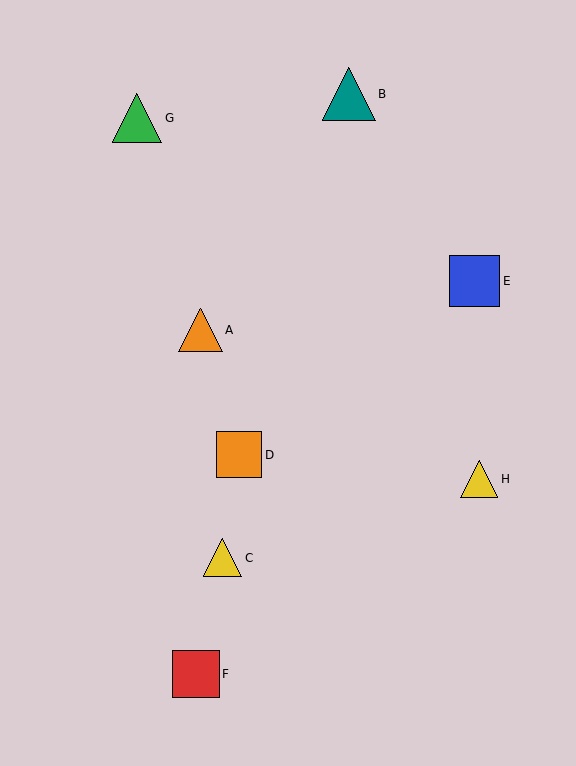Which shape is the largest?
The teal triangle (labeled B) is the largest.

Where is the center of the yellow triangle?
The center of the yellow triangle is at (223, 558).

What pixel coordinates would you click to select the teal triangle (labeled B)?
Click at (349, 94) to select the teal triangle B.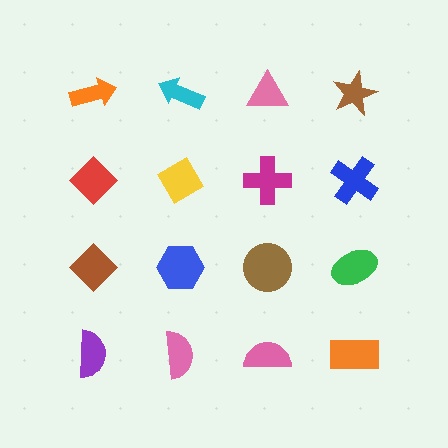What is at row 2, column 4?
A blue cross.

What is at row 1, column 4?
A brown star.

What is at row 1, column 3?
A pink triangle.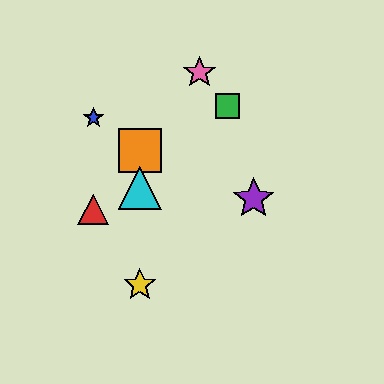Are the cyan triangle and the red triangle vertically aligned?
No, the cyan triangle is at x≈140 and the red triangle is at x≈93.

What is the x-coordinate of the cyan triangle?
The cyan triangle is at x≈140.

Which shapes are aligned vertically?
The yellow star, the orange square, the cyan triangle are aligned vertically.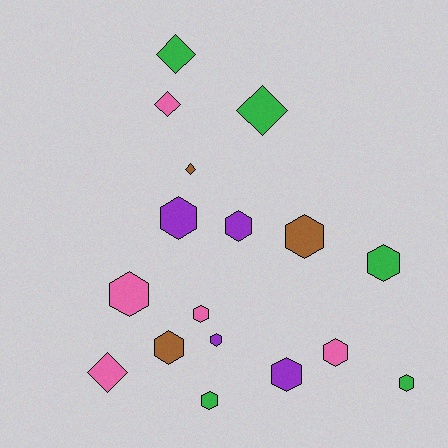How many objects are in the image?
There are 17 objects.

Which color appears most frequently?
Pink, with 5 objects.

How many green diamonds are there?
There are 2 green diamonds.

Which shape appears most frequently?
Hexagon, with 12 objects.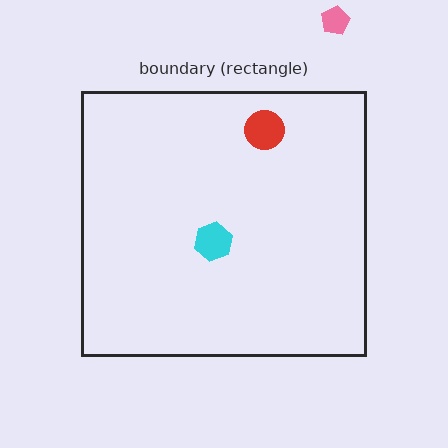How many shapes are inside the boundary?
2 inside, 1 outside.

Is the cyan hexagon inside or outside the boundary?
Inside.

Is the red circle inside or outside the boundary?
Inside.